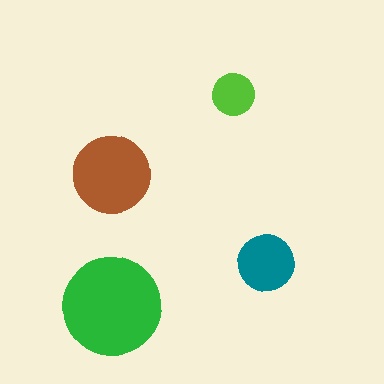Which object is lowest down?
The green circle is bottommost.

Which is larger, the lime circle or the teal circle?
The teal one.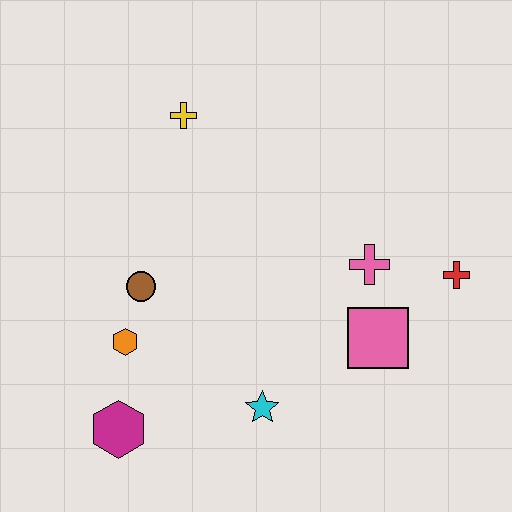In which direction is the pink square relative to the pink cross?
The pink square is below the pink cross.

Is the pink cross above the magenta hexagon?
Yes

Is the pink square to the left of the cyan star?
No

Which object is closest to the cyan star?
The pink square is closest to the cyan star.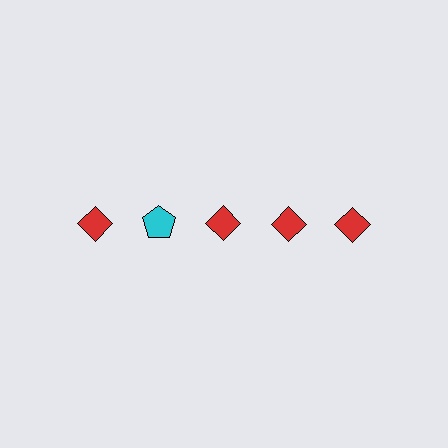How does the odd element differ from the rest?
It differs in both color (cyan instead of red) and shape (pentagon instead of diamond).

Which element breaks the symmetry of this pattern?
The cyan pentagon in the top row, second from left column breaks the symmetry. All other shapes are red diamonds.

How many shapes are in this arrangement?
There are 5 shapes arranged in a grid pattern.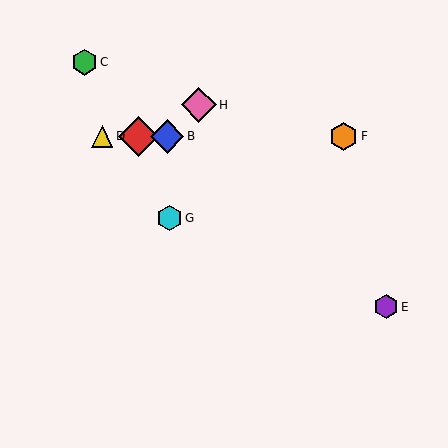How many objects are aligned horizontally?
4 objects (A, B, D, F) are aligned horizontally.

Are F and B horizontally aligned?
Yes, both are at y≈136.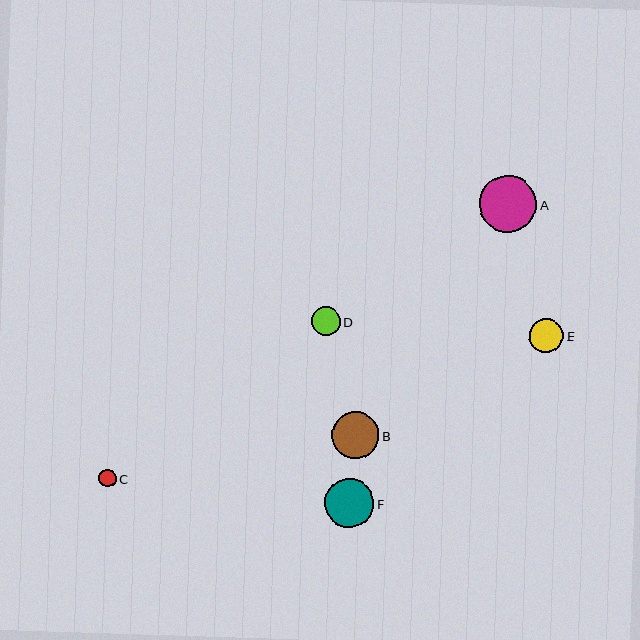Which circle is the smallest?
Circle C is the smallest with a size of approximately 18 pixels.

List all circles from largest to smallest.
From largest to smallest: A, F, B, E, D, C.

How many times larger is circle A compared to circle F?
Circle A is approximately 1.2 times the size of circle F.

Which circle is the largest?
Circle A is the largest with a size of approximately 57 pixels.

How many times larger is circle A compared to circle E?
Circle A is approximately 1.7 times the size of circle E.